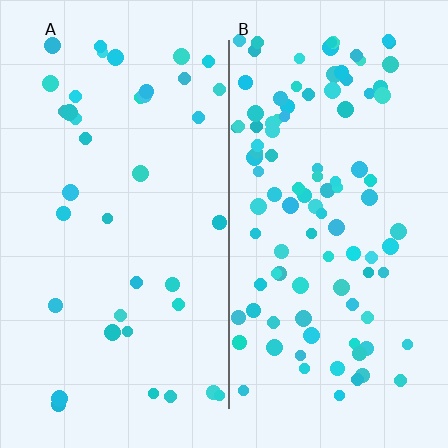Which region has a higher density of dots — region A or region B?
B (the right).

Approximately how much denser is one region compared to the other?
Approximately 2.6× — region B over region A.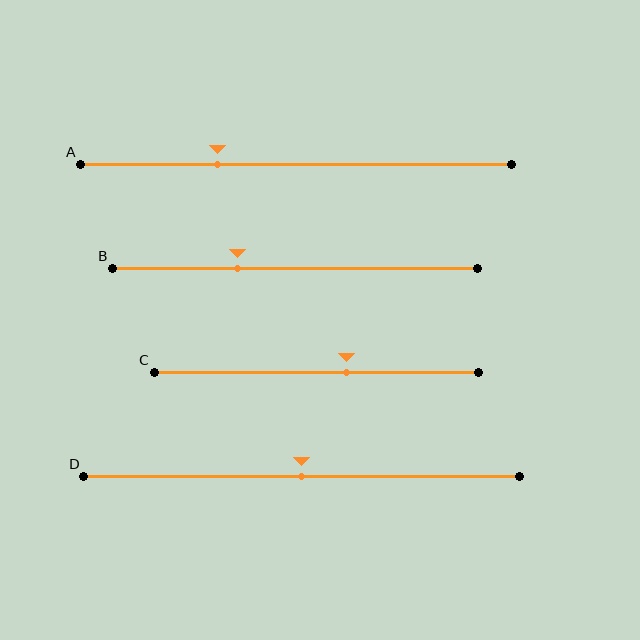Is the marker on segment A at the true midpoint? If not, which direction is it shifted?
No, the marker on segment A is shifted to the left by about 18% of the segment length.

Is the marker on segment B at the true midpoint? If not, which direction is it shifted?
No, the marker on segment B is shifted to the left by about 16% of the segment length.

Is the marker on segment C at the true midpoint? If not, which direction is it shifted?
No, the marker on segment C is shifted to the right by about 9% of the segment length.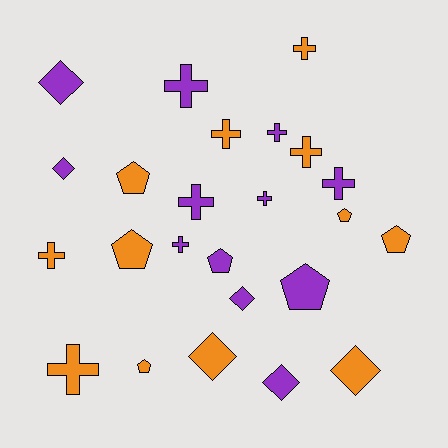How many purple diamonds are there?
There are 4 purple diamonds.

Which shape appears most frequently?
Cross, with 11 objects.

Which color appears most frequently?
Orange, with 12 objects.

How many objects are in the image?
There are 24 objects.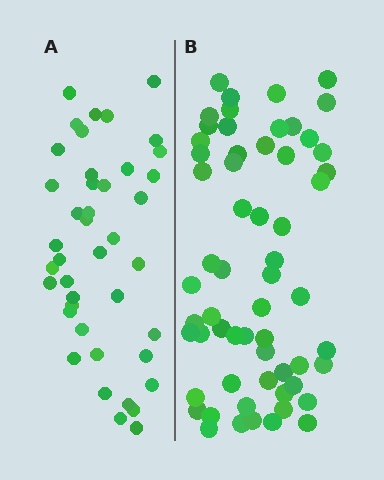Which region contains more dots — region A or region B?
Region B (the right region) has more dots.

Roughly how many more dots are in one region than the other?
Region B has approximately 20 more dots than region A.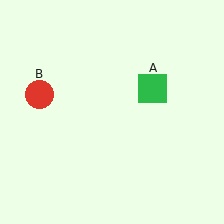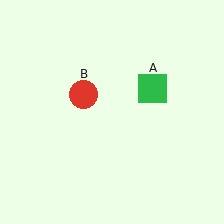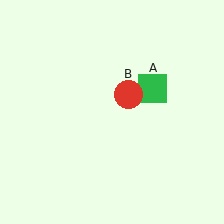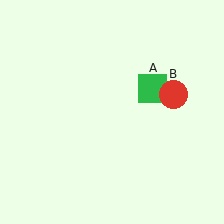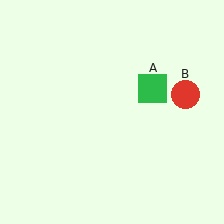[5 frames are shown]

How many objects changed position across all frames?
1 object changed position: red circle (object B).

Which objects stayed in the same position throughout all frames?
Green square (object A) remained stationary.